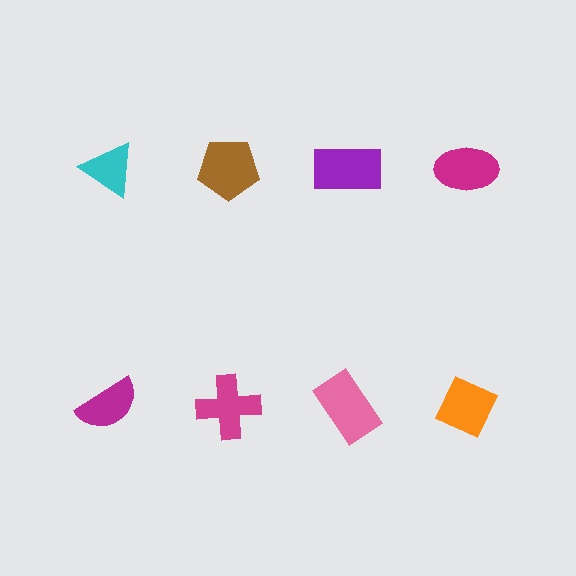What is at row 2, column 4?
An orange diamond.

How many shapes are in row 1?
4 shapes.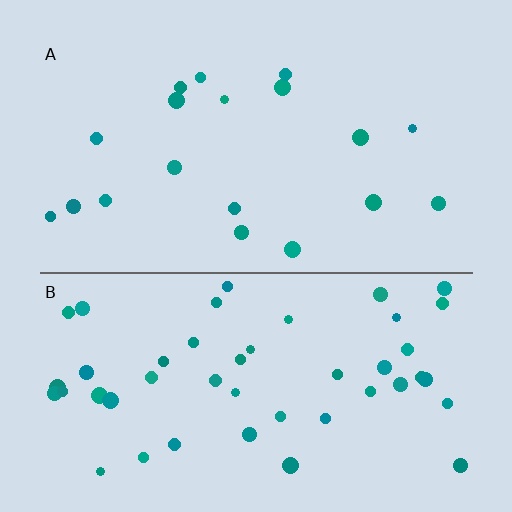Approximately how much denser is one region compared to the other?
Approximately 2.5× — region B over region A.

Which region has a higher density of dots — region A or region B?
B (the bottom).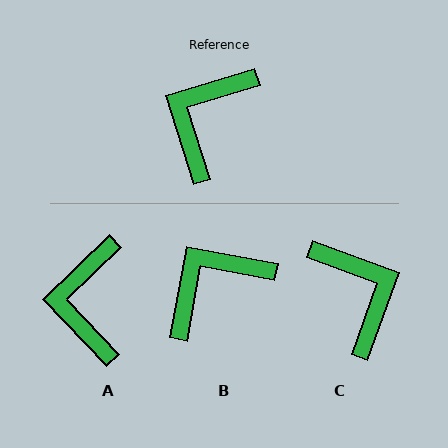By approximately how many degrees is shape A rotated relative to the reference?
Approximately 27 degrees counter-clockwise.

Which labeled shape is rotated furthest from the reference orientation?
C, about 127 degrees away.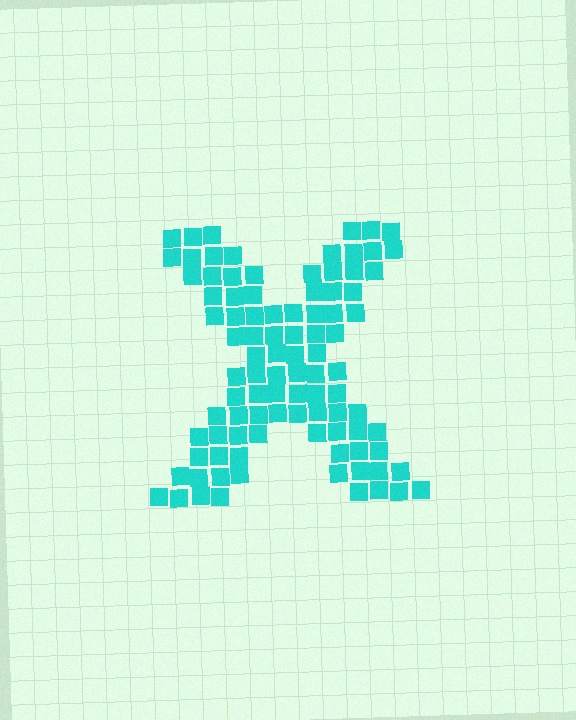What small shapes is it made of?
It is made of small squares.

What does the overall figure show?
The overall figure shows the letter X.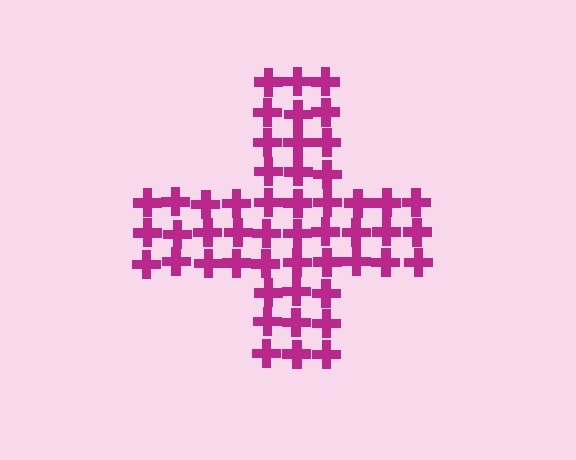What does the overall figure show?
The overall figure shows a cross.